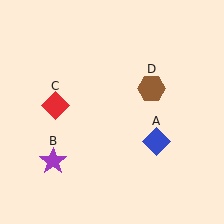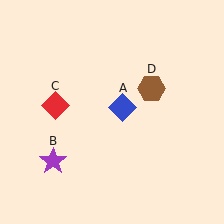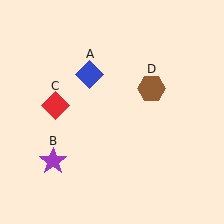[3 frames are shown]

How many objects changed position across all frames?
1 object changed position: blue diamond (object A).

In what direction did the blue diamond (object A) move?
The blue diamond (object A) moved up and to the left.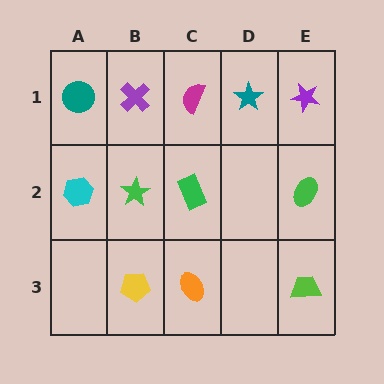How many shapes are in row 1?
5 shapes.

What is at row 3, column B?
A yellow pentagon.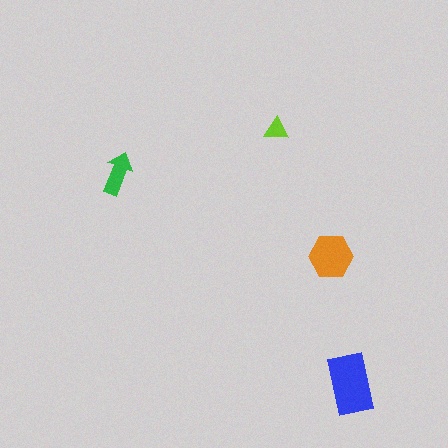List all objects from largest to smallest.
The blue rectangle, the orange hexagon, the green arrow, the lime triangle.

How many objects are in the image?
There are 4 objects in the image.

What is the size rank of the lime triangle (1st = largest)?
4th.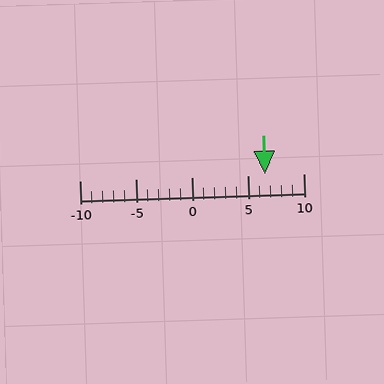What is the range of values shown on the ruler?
The ruler shows values from -10 to 10.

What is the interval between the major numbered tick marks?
The major tick marks are spaced 5 units apart.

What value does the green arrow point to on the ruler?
The green arrow points to approximately 7.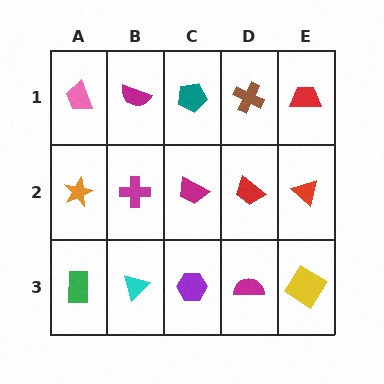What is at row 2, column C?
A magenta trapezoid.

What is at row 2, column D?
A red trapezoid.